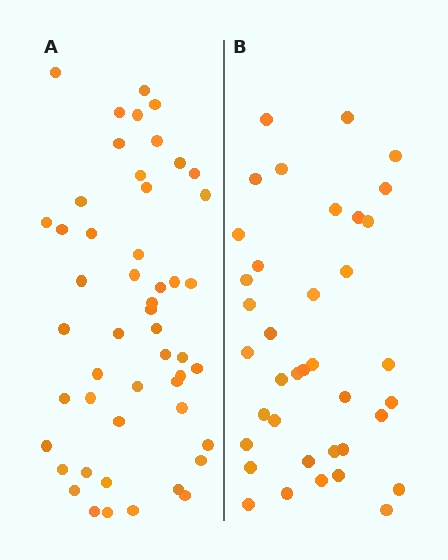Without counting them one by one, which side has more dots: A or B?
Region A (the left region) has more dots.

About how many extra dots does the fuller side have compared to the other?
Region A has roughly 12 or so more dots than region B.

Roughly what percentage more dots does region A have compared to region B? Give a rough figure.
About 30% more.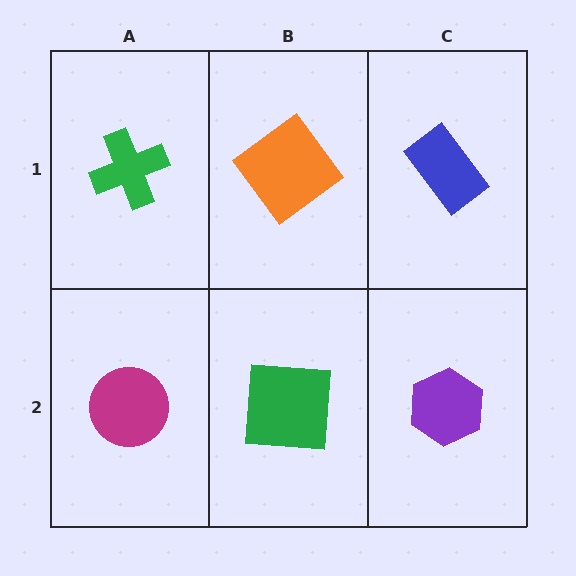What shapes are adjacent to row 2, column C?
A blue rectangle (row 1, column C), a green square (row 2, column B).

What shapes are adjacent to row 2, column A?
A green cross (row 1, column A), a green square (row 2, column B).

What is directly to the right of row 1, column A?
An orange diamond.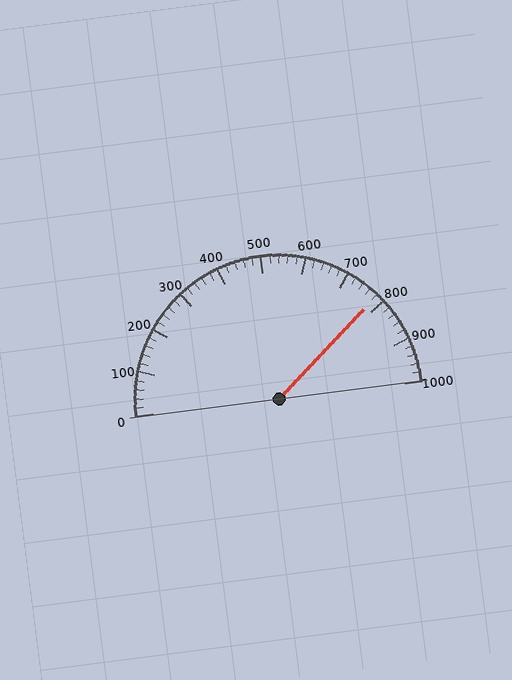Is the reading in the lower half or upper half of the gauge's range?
The reading is in the upper half of the range (0 to 1000).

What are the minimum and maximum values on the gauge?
The gauge ranges from 0 to 1000.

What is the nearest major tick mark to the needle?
The nearest major tick mark is 800.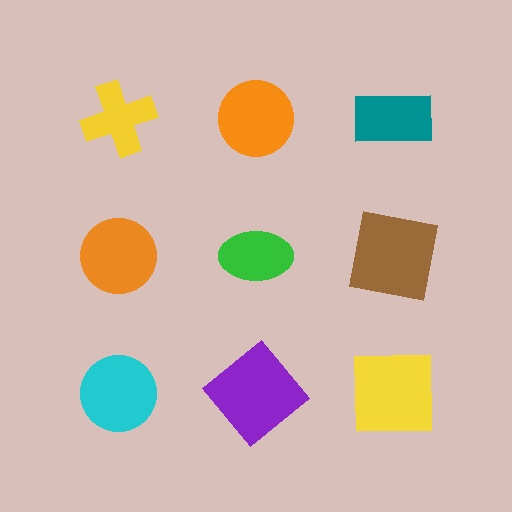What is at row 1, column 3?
A teal rectangle.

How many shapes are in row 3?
3 shapes.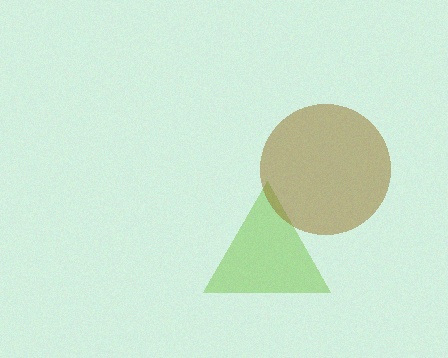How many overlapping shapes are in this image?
There are 2 overlapping shapes in the image.